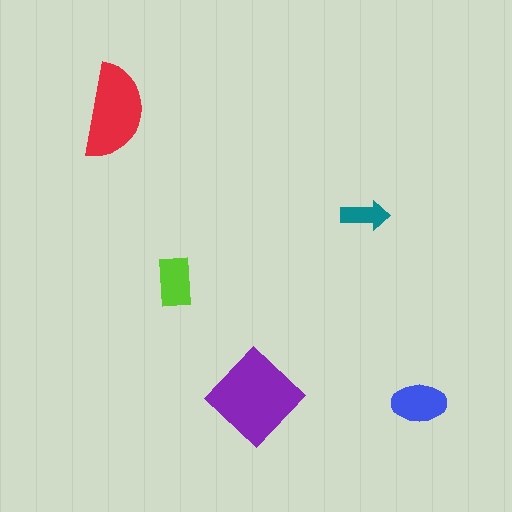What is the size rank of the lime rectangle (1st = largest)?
4th.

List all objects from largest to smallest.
The purple diamond, the red semicircle, the blue ellipse, the lime rectangle, the teal arrow.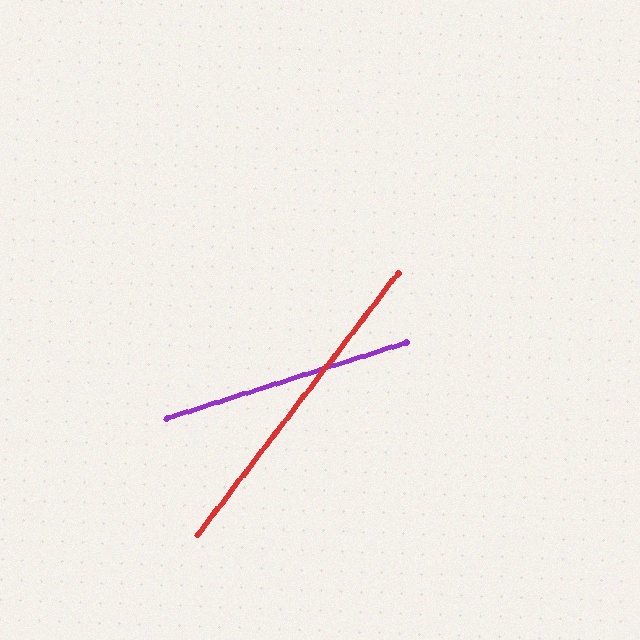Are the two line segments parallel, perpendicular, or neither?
Neither parallel nor perpendicular — they differ by about 35°.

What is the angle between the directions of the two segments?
Approximately 35 degrees.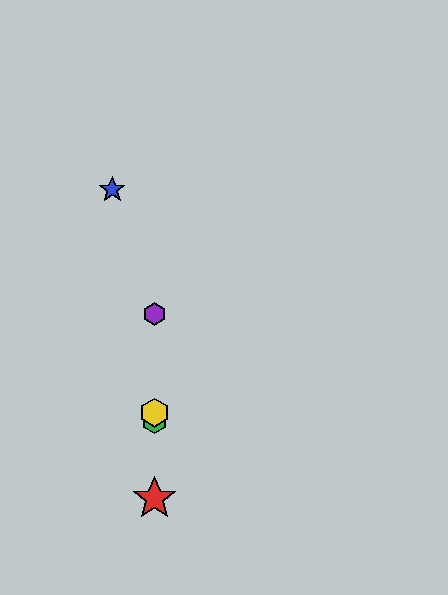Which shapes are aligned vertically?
The red star, the green hexagon, the yellow hexagon, the purple hexagon are aligned vertically.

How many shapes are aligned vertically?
4 shapes (the red star, the green hexagon, the yellow hexagon, the purple hexagon) are aligned vertically.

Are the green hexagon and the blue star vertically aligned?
No, the green hexagon is at x≈155 and the blue star is at x≈112.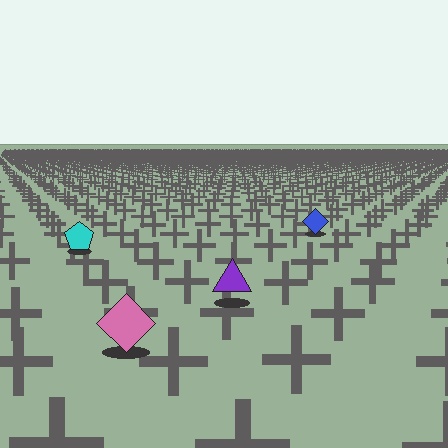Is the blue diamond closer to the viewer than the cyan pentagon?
No. The cyan pentagon is closer — you can tell from the texture gradient: the ground texture is coarser near it.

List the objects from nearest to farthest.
From nearest to farthest: the pink diamond, the purple triangle, the cyan pentagon, the blue diamond.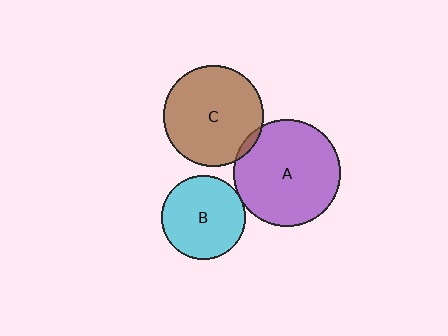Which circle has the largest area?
Circle A (purple).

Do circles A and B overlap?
Yes.